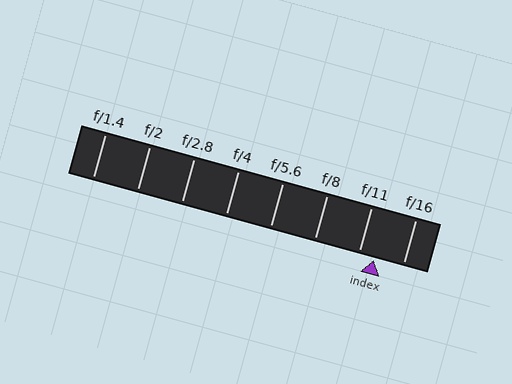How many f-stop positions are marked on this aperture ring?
There are 8 f-stop positions marked.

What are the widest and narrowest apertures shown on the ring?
The widest aperture shown is f/1.4 and the narrowest is f/16.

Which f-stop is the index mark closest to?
The index mark is closest to f/11.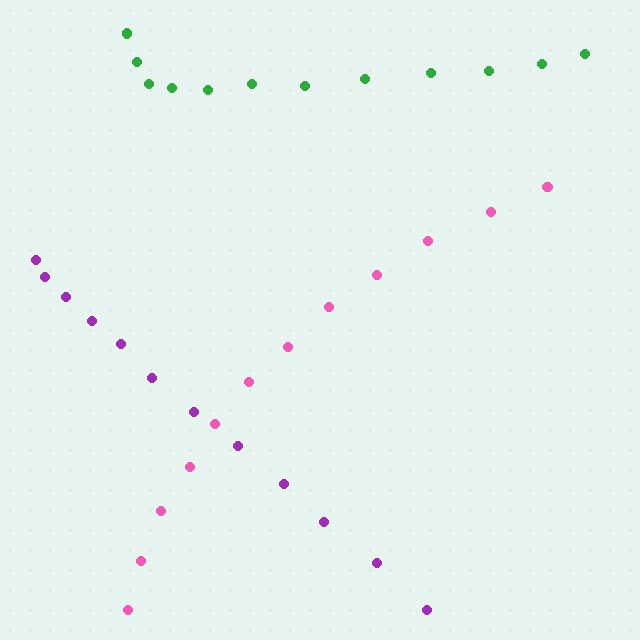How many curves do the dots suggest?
There are 3 distinct paths.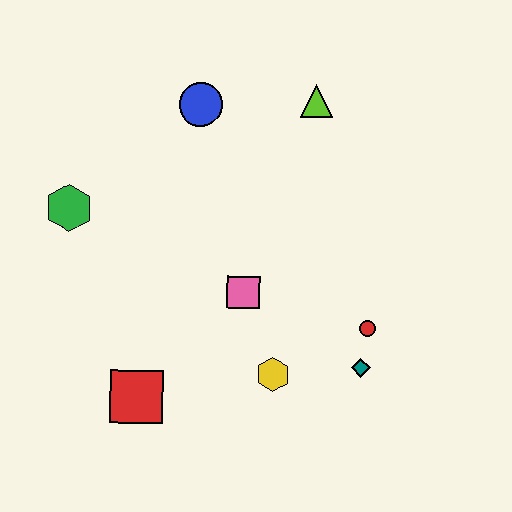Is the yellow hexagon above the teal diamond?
No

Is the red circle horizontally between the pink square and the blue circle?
No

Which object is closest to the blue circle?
The lime triangle is closest to the blue circle.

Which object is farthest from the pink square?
The lime triangle is farthest from the pink square.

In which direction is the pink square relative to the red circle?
The pink square is to the left of the red circle.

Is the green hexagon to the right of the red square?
No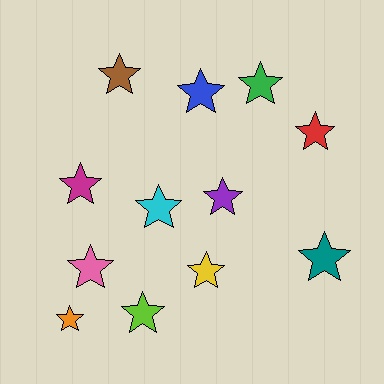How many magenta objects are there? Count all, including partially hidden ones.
There is 1 magenta object.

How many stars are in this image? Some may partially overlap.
There are 12 stars.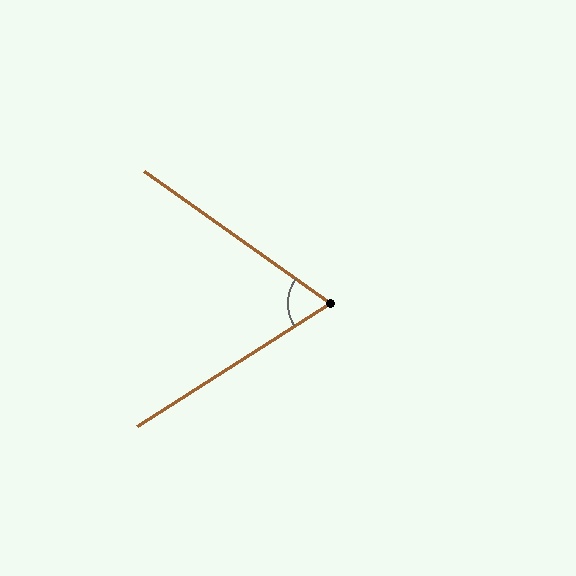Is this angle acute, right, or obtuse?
It is acute.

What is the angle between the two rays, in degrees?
Approximately 68 degrees.